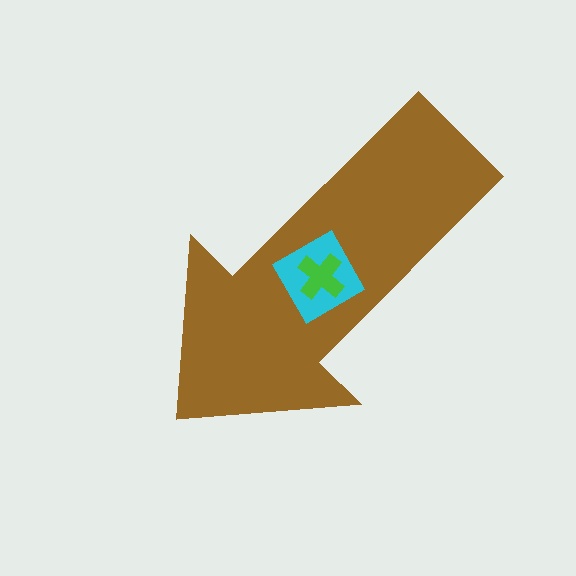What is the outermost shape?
The brown arrow.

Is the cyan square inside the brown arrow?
Yes.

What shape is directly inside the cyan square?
The green cross.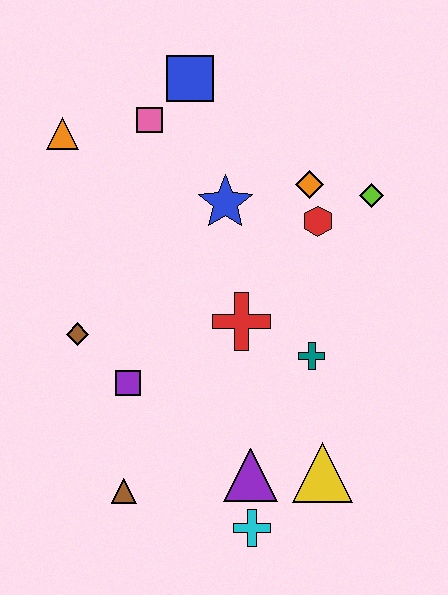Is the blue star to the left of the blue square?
No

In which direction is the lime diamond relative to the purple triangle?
The lime diamond is above the purple triangle.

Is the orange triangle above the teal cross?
Yes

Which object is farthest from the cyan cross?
The blue square is farthest from the cyan cross.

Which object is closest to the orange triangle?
The pink square is closest to the orange triangle.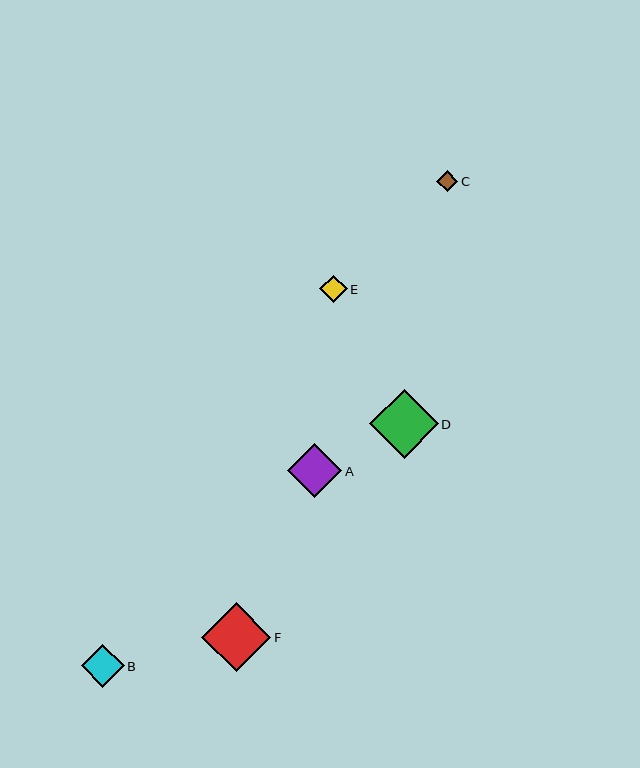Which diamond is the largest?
Diamond F is the largest with a size of approximately 69 pixels.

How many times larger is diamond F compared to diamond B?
Diamond F is approximately 1.6 times the size of diamond B.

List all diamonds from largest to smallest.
From largest to smallest: F, D, A, B, E, C.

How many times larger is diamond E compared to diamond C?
Diamond E is approximately 1.3 times the size of diamond C.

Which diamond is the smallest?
Diamond C is the smallest with a size of approximately 21 pixels.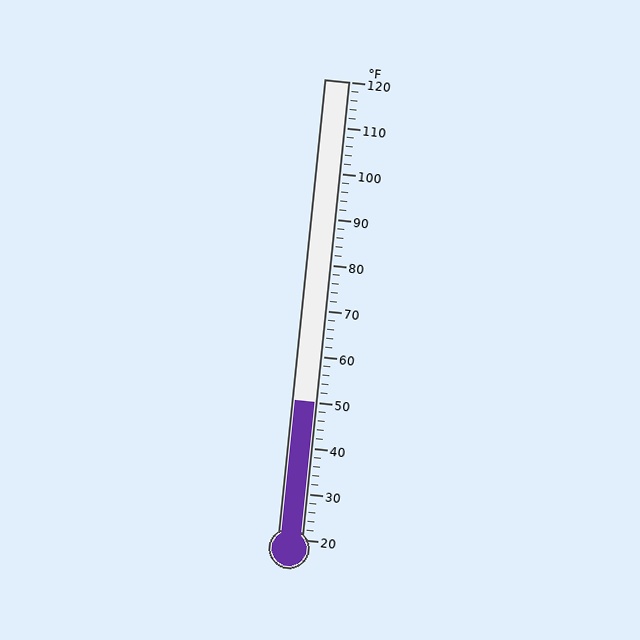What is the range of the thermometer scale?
The thermometer scale ranges from 20°F to 120°F.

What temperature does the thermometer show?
The thermometer shows approximately 50°F.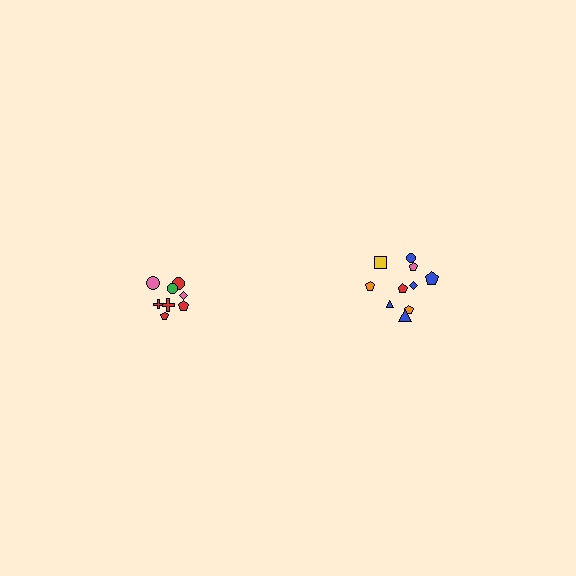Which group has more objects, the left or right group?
The right group.